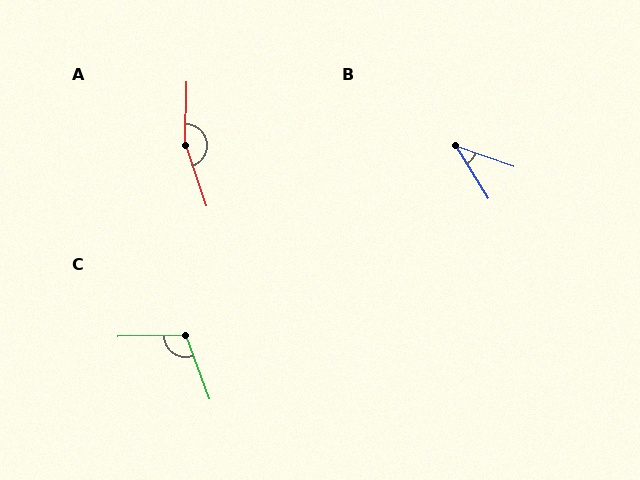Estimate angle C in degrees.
Approximately 109 degrees.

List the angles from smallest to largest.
B (39°), C (109°), A (160°).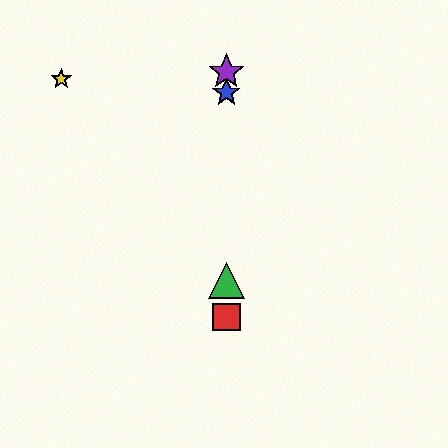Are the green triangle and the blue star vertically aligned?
Yes, both are at x≈226.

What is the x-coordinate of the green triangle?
The green triangle is at x≈226.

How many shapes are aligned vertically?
4 shapes (the red square, the blue star, the green triangle, the purple star) are aligned vertically.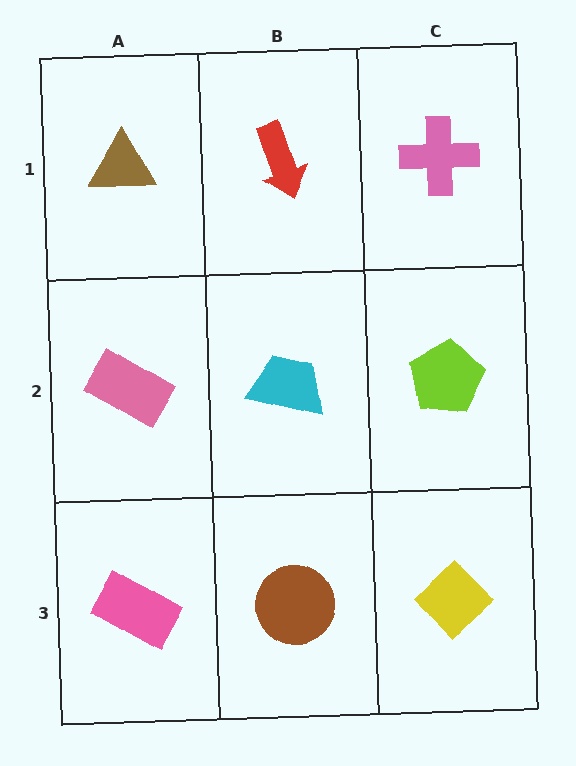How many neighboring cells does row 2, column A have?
3.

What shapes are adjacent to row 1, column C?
A lime pentagon (row 2, column C), a red arrow (row 1, column B).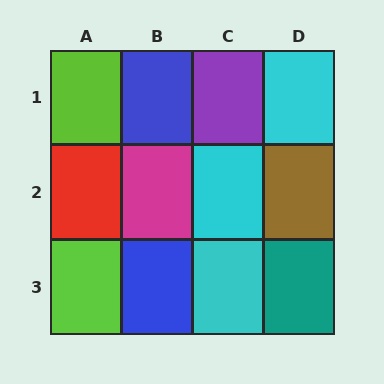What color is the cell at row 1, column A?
Lime.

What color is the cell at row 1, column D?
Cyan.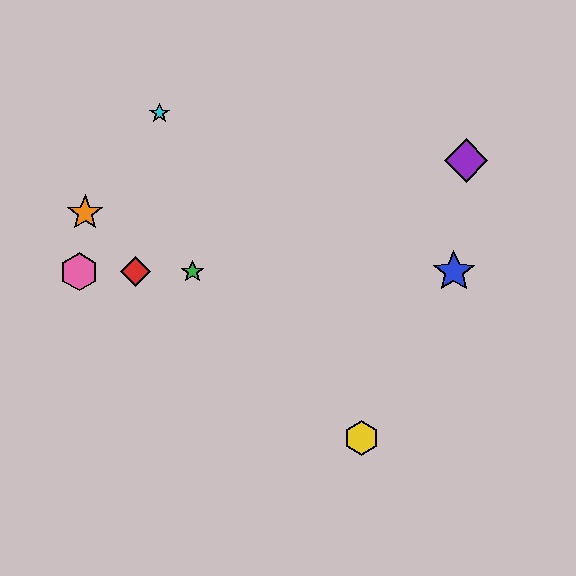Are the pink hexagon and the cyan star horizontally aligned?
No, the pink hexagon is at y≈272 and the cyan star is at y≈113.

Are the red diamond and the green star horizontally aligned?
Yes, both are at y≈272.